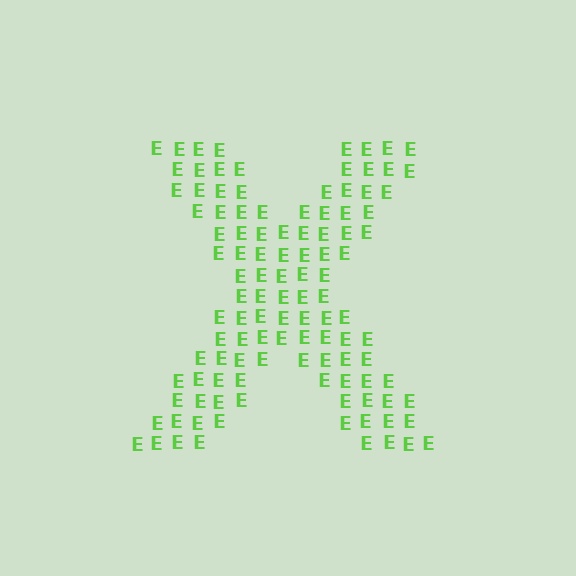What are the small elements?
The small elements are letter E's.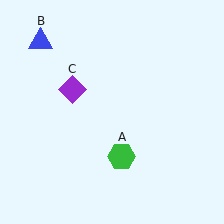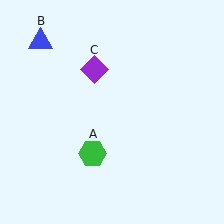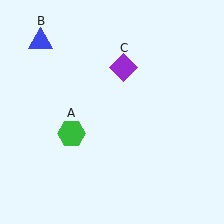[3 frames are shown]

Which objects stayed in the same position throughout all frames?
Blue triangle (object B) remained stationary.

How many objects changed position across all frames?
2 objects changed position: green hexagon (object A), purple diamond (object C).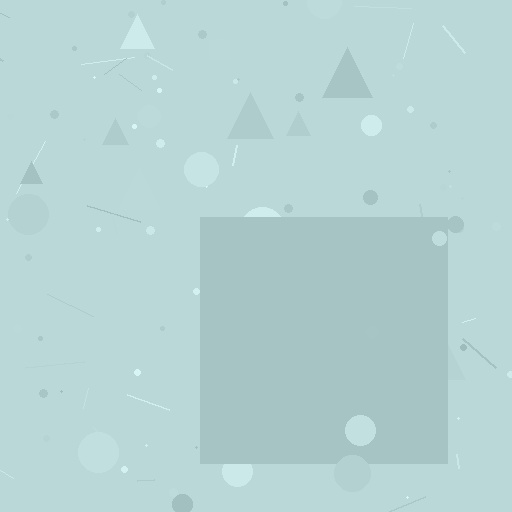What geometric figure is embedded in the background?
A square is embedded in the background.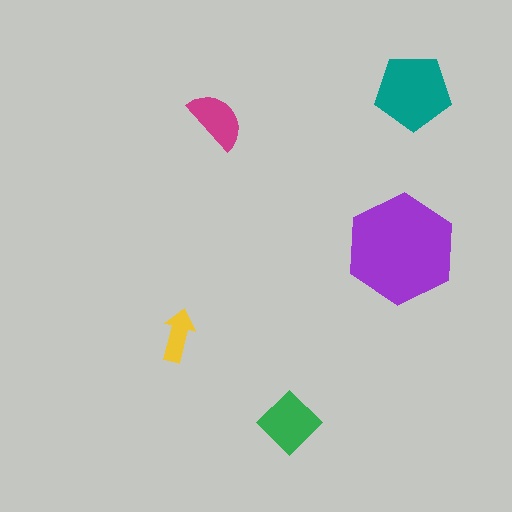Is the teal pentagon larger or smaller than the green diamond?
Larger.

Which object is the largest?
The purple hexagon.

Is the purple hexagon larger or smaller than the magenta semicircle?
Larger.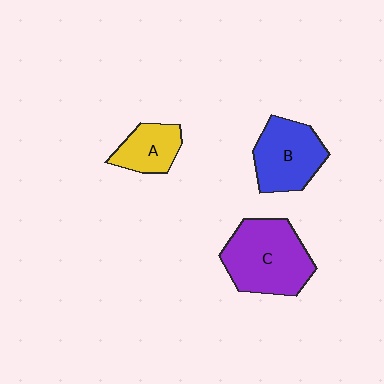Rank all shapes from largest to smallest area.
From largest to smallest: C (purple), B (blue), A (yellow).